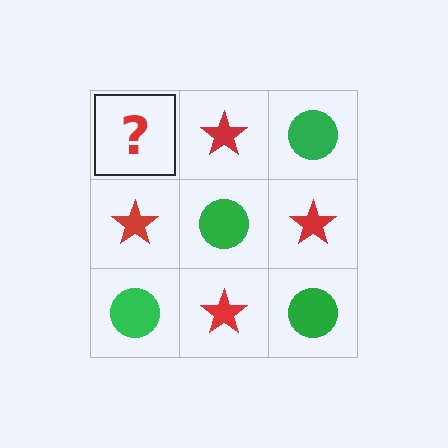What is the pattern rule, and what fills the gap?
The rule is that it alternates green circle and red star in a checkerboard pattern. The gap should be filled with a green circle.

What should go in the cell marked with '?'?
The missing cell should contain a green circle.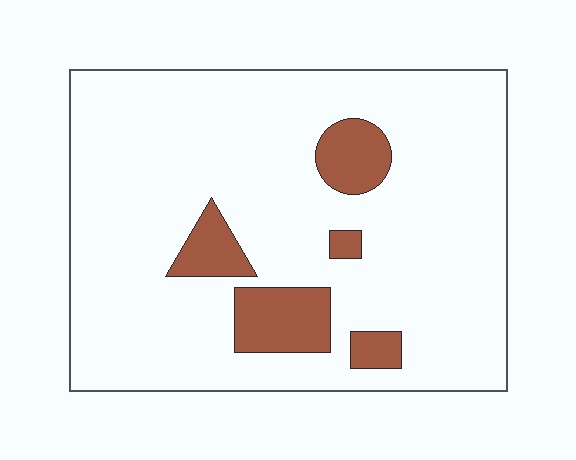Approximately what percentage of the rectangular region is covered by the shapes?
Approximately 15%.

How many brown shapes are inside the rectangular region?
5.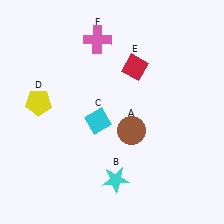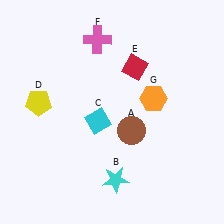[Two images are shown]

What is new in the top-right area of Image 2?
An orange hexagon (G) was added in the top-right area of Image 2.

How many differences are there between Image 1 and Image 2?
There is 1 difference between the two images.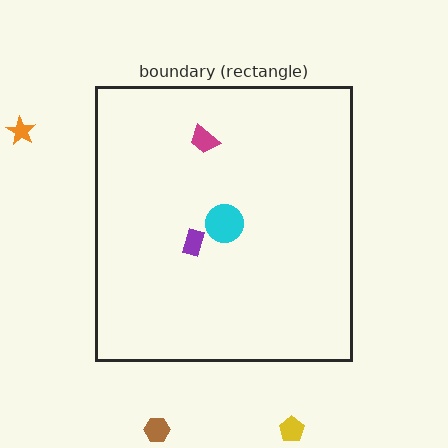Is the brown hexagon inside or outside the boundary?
Outside.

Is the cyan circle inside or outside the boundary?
Inside.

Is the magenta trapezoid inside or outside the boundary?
Inside.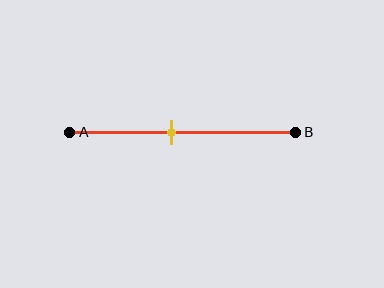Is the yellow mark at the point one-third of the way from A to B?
No, the mark is at about 45% from A, not at the 33% one-third point.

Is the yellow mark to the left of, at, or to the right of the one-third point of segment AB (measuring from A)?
The yellow mark is to the right of the one-third point of segment AB.